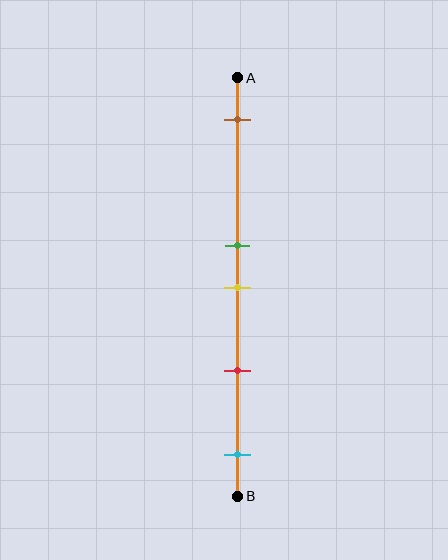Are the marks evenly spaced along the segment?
No, the marks are not evenly spaced.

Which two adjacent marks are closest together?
The green and yellow marks are the closest adjacent pair.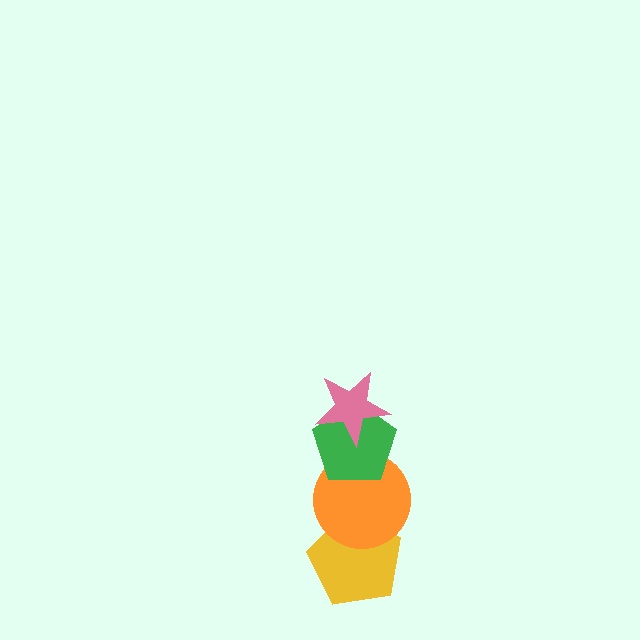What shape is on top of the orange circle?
The green pentagon is on top of the orange circle.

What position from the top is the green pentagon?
The green pentagon is 2nd from the top.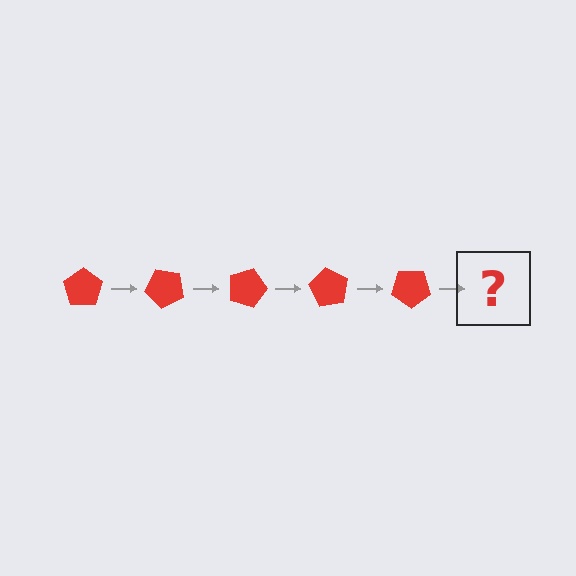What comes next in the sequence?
The next element should be a red pentagon rotated 225 degrees.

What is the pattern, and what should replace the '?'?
The pattern is that the pentagon rotates 45 degrees each step. The '?' should be a red pentagon rotated 225 degrees.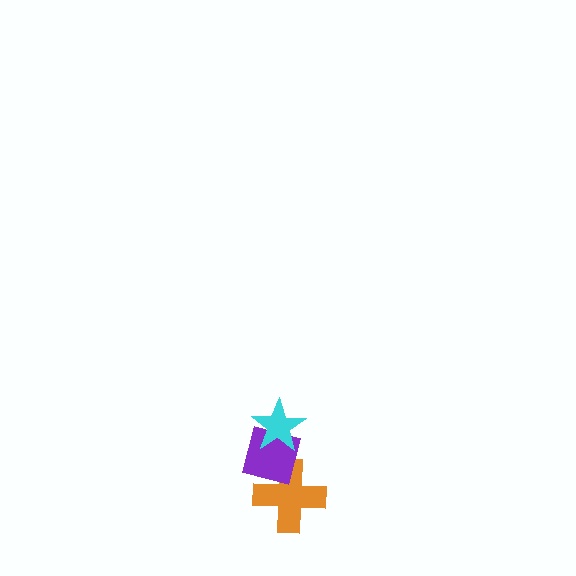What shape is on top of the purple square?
The cyan star is on top of the purple square.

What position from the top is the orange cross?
The orange cross is 3rd from the top.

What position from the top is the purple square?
The purple square is 2nd from the top.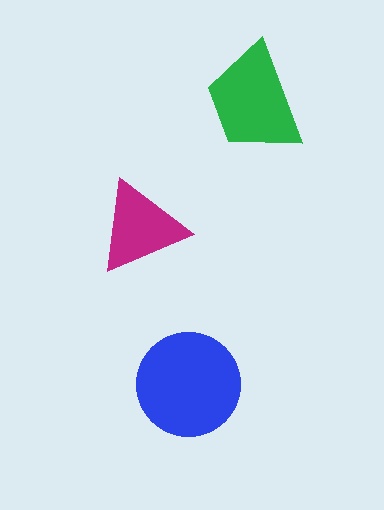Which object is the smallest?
The magenta triangle.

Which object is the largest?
The blue circle.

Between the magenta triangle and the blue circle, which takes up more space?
The blue circle.